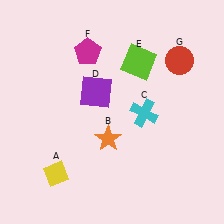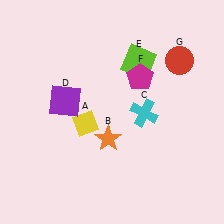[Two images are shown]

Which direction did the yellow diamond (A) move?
The yellow diamond (A) moved up.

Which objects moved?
The objects that moved are: the yellow diamond (A), the purple square (D), the magenta pentagon (F).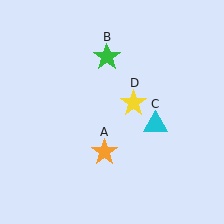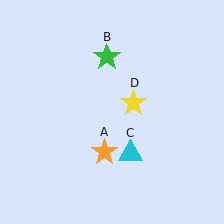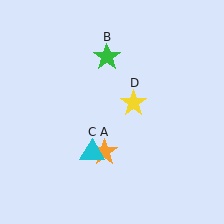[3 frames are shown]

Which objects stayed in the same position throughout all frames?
Orange star (object A) and green star (object B) and yellow star (object D) remained stationary.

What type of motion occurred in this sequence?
The cyan triangle (object C) rotated clockwise around the center of the scene.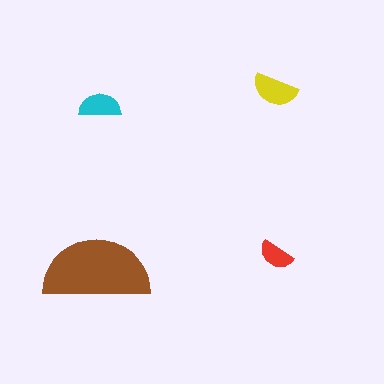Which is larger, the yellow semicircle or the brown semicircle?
The brown one.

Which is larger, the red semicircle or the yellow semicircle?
The yellow one.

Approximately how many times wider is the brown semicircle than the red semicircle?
About 3 times wider.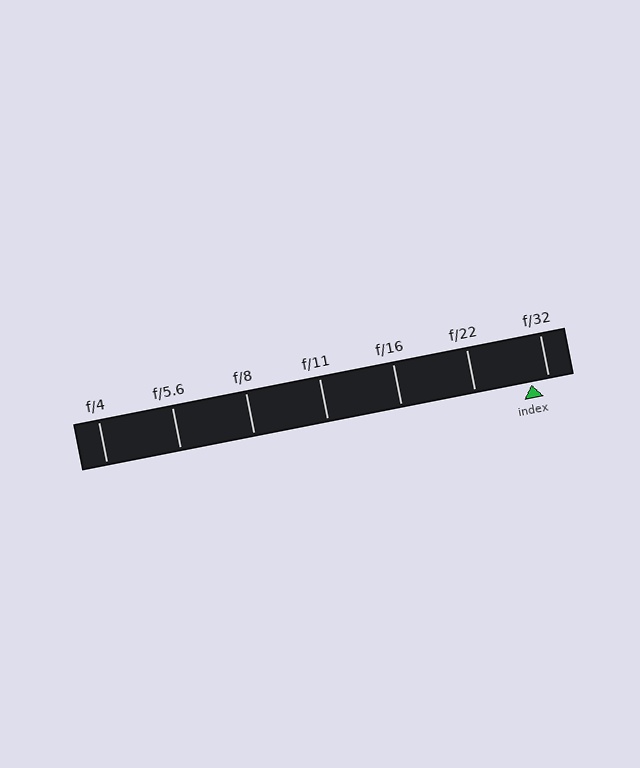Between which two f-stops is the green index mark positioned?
The index mark is between f/22 and f/32.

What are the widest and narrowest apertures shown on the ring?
The widest aperture shown is f/4 and the narrowest is f/32.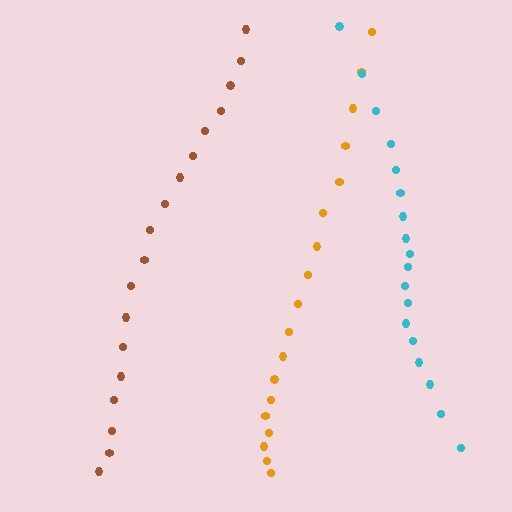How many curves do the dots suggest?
There are 3 distinct paths.